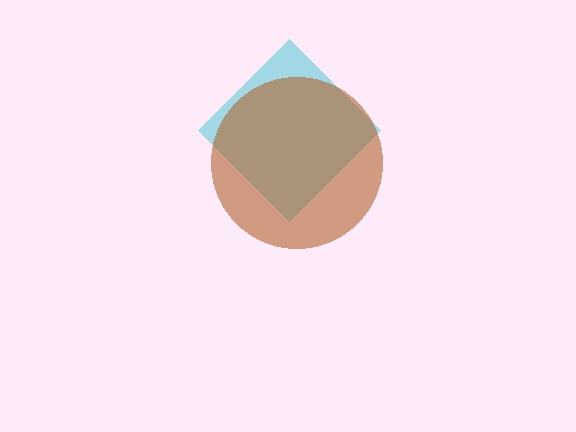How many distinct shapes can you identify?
There are 2 distinct shapes: a cyan diamond, a brown circle.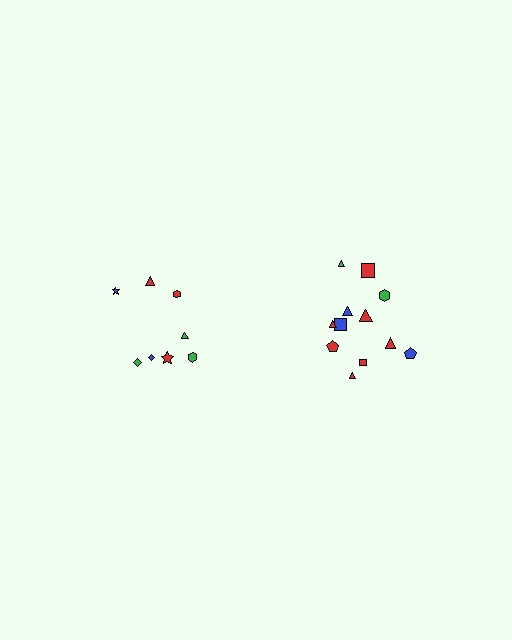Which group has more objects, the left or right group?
The right group.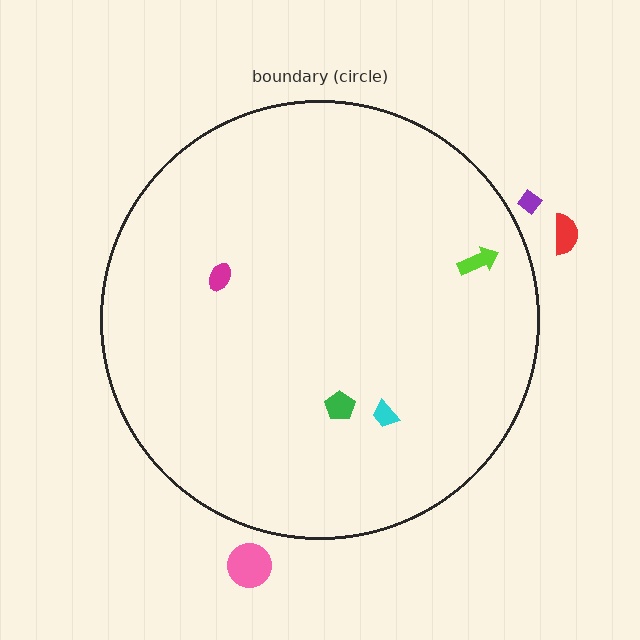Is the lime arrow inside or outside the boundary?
Inside.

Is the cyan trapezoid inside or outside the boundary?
Inside.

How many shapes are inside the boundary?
4 inside, 3 outside.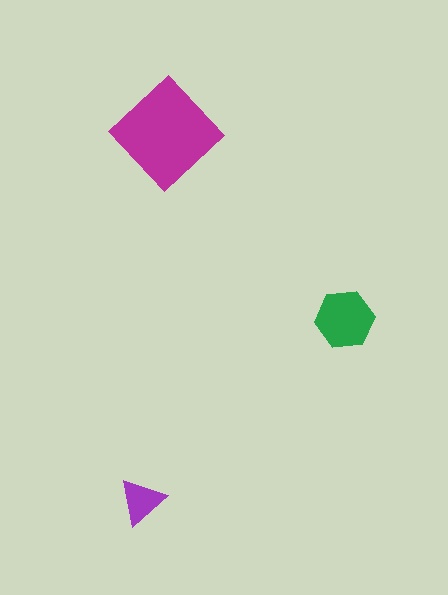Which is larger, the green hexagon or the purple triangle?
The green hexagon.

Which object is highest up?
The magenta diamond is topmost.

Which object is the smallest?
The purple triangle.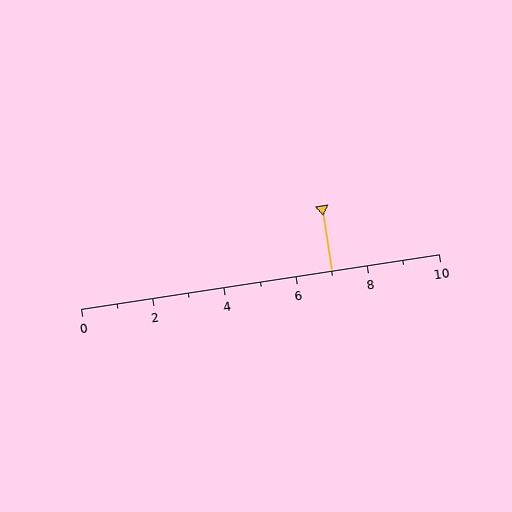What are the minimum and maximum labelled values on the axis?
The axis runs from 0 to 10.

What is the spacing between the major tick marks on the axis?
The major ticks are spaced 2 apart.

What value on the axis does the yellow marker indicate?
The marker indicates approximately 7.